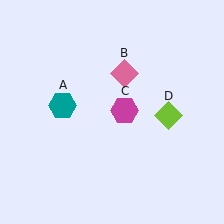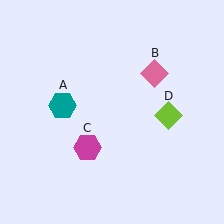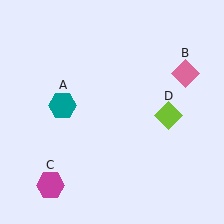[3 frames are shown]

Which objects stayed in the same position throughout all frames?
Teal hexagon (object A) and lime diamond (object D) remained stationary.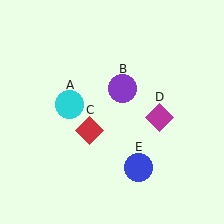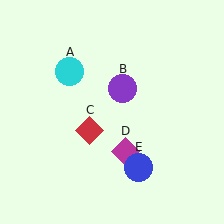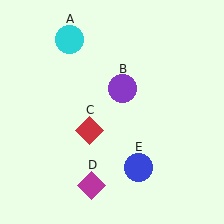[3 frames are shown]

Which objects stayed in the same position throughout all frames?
Purple circle (object B) and red diamond (object C) and blue circle (object E) remained stationary.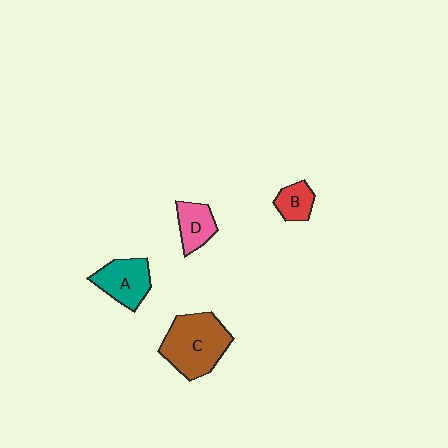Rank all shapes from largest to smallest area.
From largest to smallest: C (brown), A (teal), D (pink), B (red).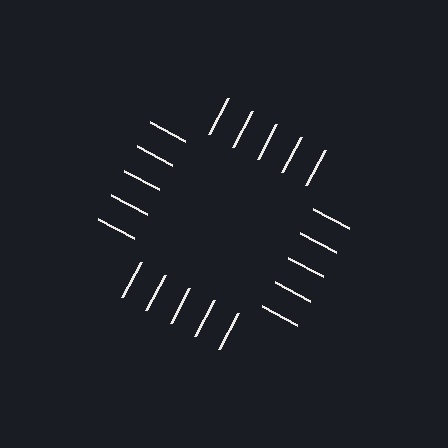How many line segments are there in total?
20 — 5 along each of the 4 edges.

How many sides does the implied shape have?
4 sides — the line-ends trace a square.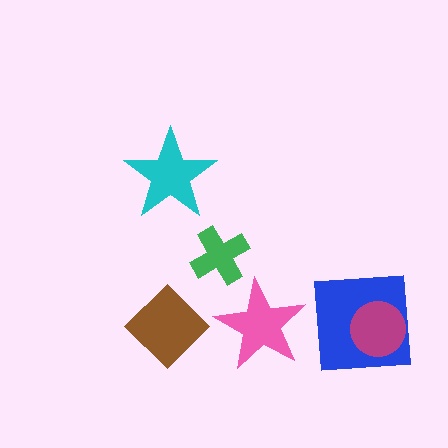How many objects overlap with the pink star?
0 objects overlap with the pink star.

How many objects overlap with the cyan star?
0 objects overlap with the cyan star.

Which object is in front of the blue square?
The magenta circle is in front of the blue square.